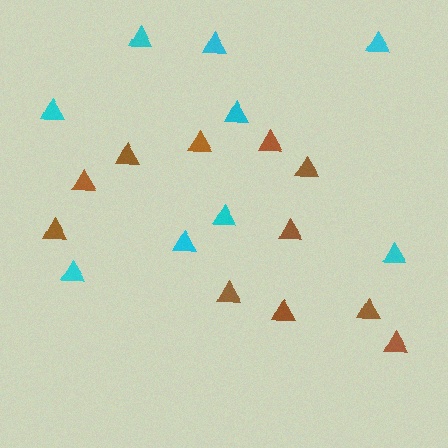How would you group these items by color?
There are 2 groups: one group of cyan triangles (9) and one group of brown triangles (11).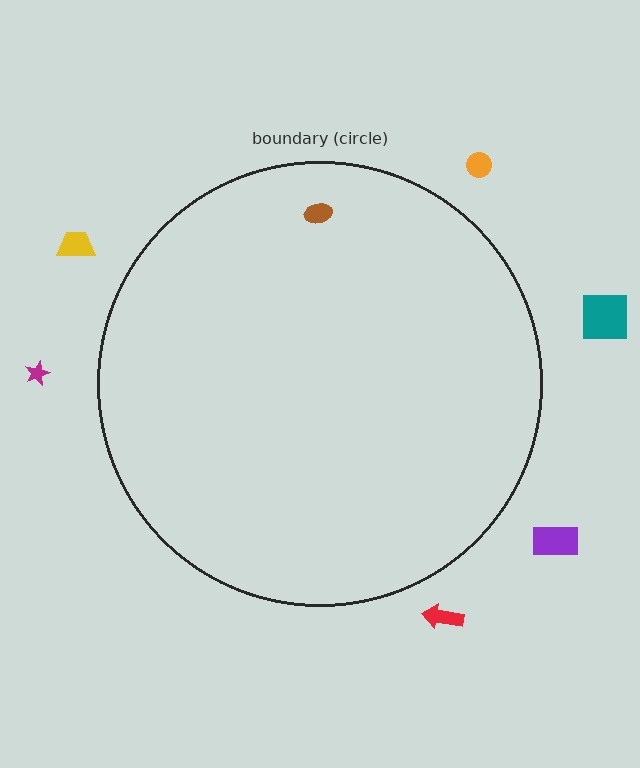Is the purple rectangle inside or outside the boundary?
Outside.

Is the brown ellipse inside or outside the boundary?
Inside.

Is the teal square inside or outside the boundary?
Outside.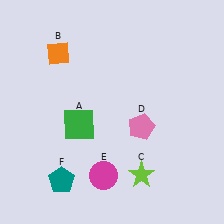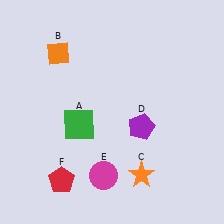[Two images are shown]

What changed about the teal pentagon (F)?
In Image 1, F is teal. In Image 2, it changed to red.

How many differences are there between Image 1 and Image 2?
There are 3 differences between the two images.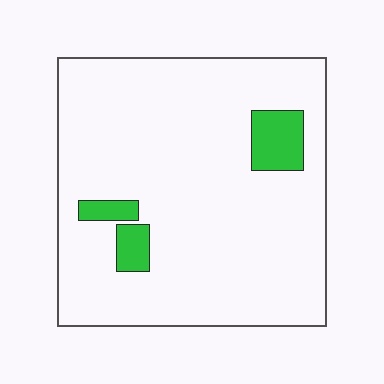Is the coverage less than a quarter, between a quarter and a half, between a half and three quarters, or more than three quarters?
Less than a quarter.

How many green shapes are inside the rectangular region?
3.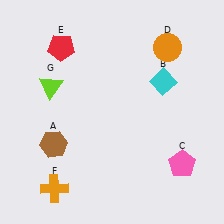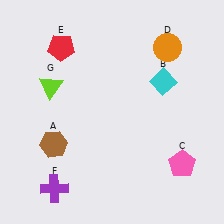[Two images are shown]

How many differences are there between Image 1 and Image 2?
There is 1 difference between the two images.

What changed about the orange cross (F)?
In Image 1, F is orange. In Image 2, it changed to purple.